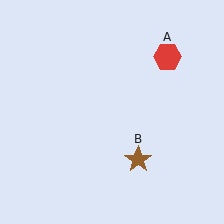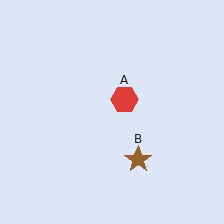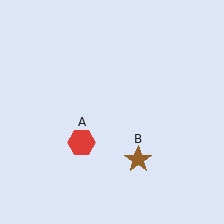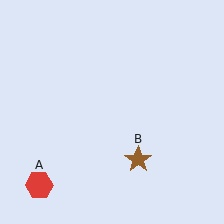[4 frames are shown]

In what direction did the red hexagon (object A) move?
The red hexagon (object A) moved down and to the left.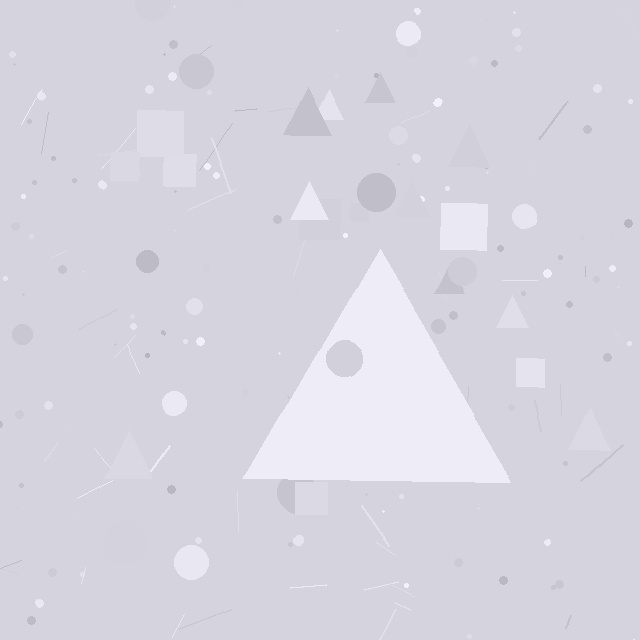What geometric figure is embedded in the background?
A triangle is embedded in the background.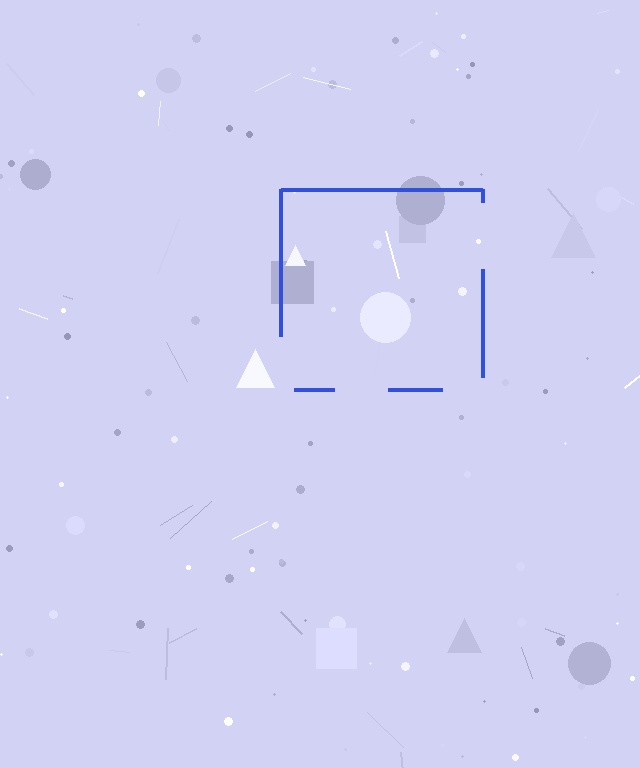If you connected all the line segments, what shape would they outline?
They would outline a square.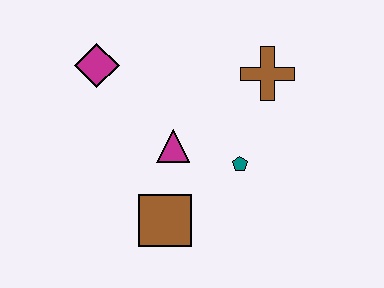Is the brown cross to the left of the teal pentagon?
No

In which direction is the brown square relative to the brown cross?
The brown square is below the brown cross.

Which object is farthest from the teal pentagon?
The magenta diamond is farthest from the teal pentagon.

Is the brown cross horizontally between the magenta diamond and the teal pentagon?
No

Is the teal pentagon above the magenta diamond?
No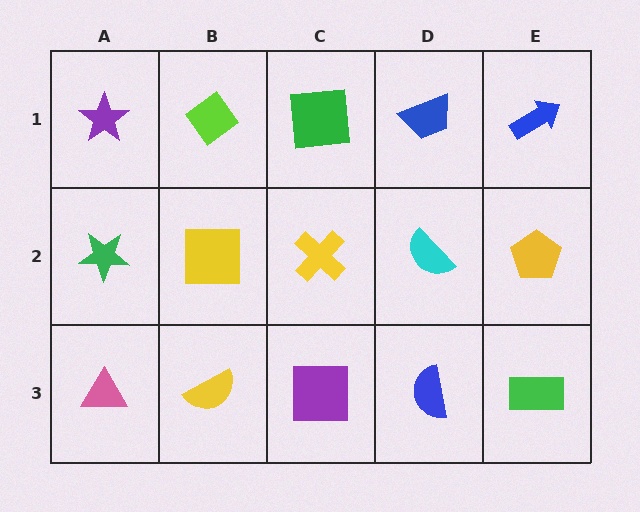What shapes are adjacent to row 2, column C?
A green square (row 1, column C), a purple square (row 3, column C), a yellow square (row 2, column B), a cyan semicircle (row 2, column D).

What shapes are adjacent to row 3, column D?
A cyan semicircle (row 2, column D), a purple square (row 3, column C), a green rectangle (row 3, column E).